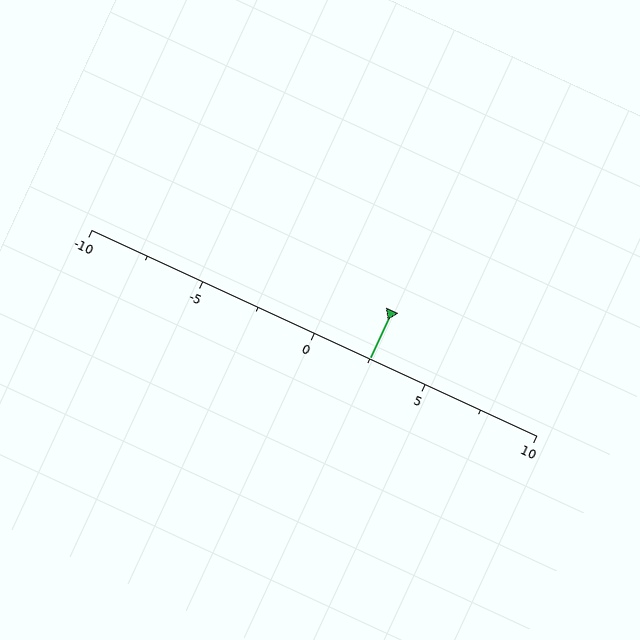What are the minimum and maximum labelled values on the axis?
The axis runs from -10 to 10.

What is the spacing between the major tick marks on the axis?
The major ticks are spaced 5 apart.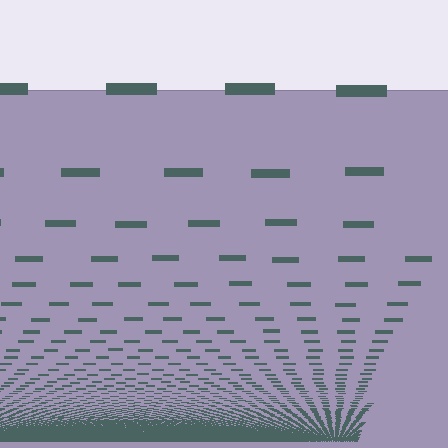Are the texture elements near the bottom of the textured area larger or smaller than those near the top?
Smaller. The gradient is inverted — elements near the bottom are smaller and denser.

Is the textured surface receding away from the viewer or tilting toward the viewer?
The surface appears to tilt toward the viewer. Texture elements get larger and sparser toward the top.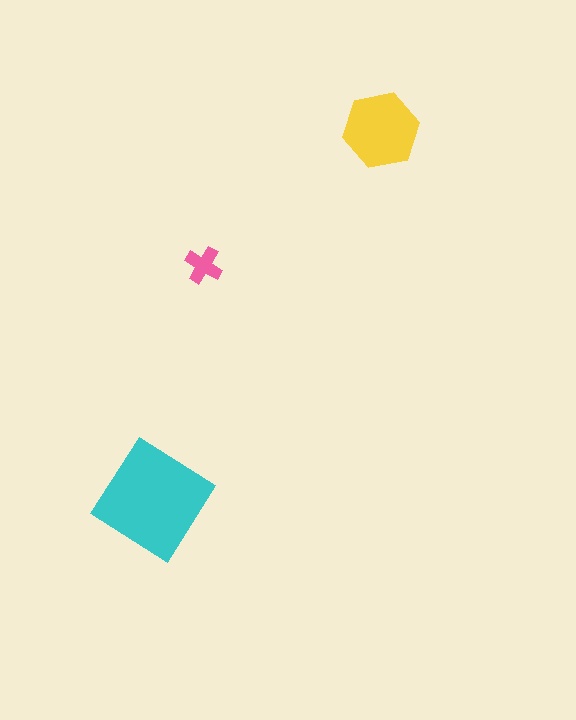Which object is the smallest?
The pink cross.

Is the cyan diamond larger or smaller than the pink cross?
Larger.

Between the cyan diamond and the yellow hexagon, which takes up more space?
The cyan diamond.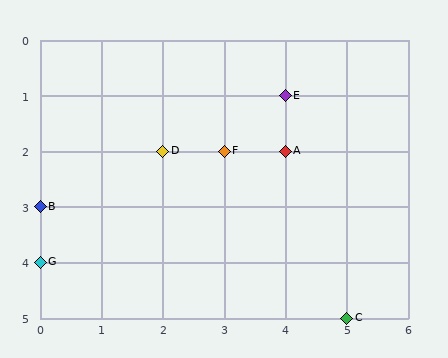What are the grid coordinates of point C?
Point C is at grid coordinates (5, 5).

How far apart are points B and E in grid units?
Points B and E are 4 columns and 2 rows apart (about 4.5 grid units diagonally).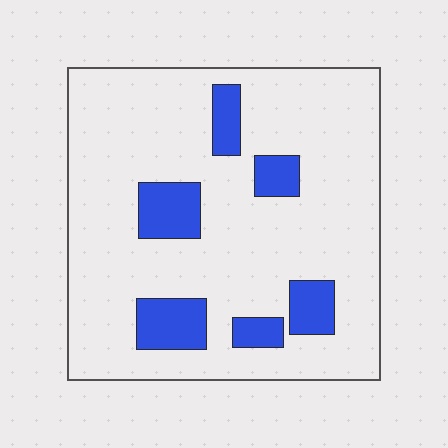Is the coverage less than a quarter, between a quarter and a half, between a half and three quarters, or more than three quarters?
Less than a quarter.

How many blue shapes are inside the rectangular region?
6.